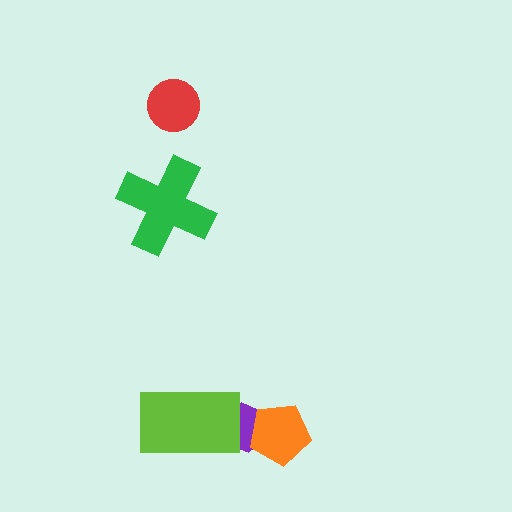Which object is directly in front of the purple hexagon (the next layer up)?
The orange pentagon is directly in front of the purple hexagon.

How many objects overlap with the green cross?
0 objects overlap with the green cross.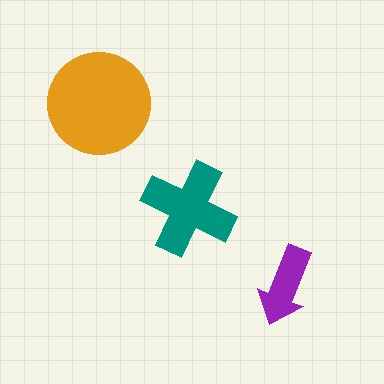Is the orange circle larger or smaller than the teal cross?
Larger.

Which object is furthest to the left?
The orange circle is leftmost.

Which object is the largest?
The orange circle.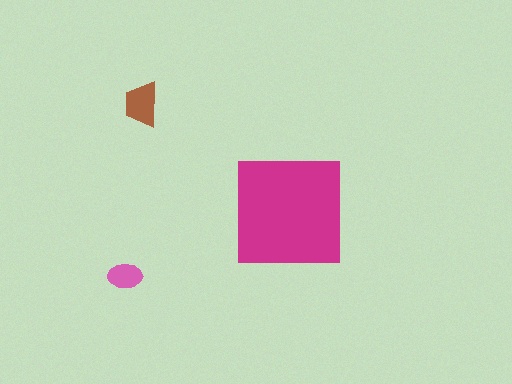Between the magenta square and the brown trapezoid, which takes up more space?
The magenta square.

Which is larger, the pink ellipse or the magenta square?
The magenta square.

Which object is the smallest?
The pink ellipse.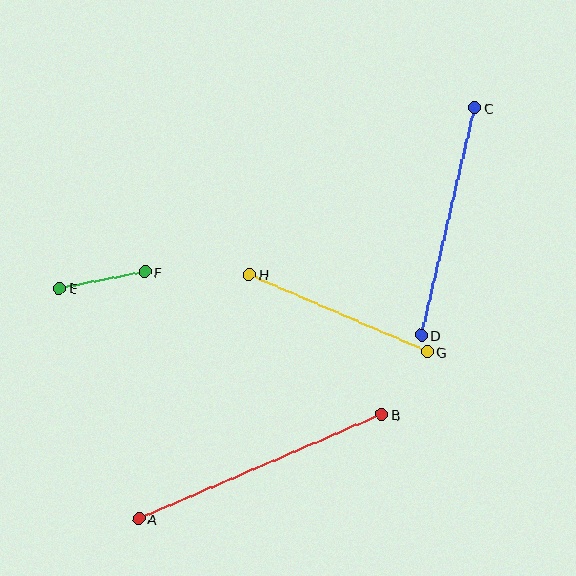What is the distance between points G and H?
The distance is approximately 194 pixels.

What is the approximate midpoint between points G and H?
The midpoint is at approximately (338, 313) pixels.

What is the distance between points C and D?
The distance is approximately 234 pixels.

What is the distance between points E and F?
The distance is approximately 87 pixels.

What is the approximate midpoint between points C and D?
The midpoint is at approximately (448, 222) pixels.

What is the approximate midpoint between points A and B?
The midpoint is at approximately (260, 467) pixels.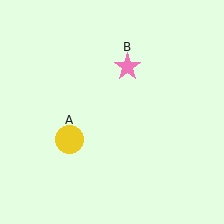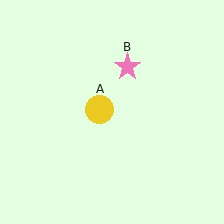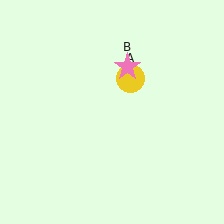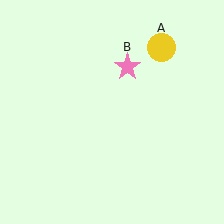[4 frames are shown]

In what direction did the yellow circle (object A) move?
The yellow circle (object A) moved up and to the right.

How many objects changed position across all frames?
1 object changed position: yellow circle (object A).